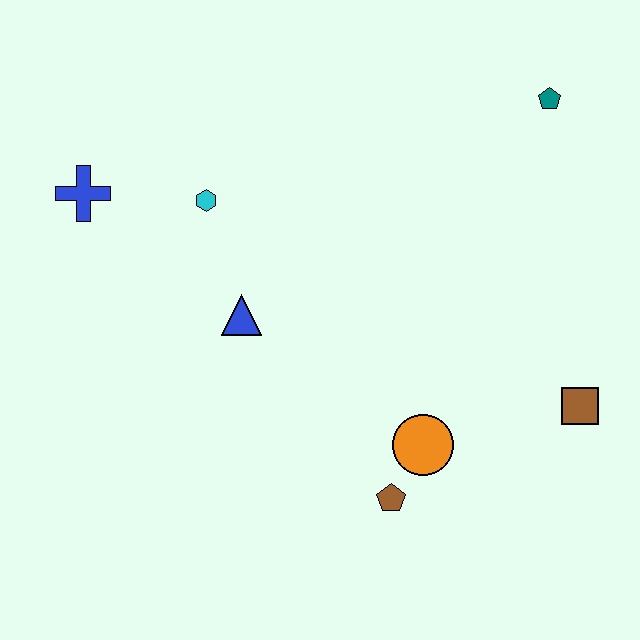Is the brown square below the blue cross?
Yes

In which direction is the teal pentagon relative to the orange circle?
The teal pentagon is above the orange circle.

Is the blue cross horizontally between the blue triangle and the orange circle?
No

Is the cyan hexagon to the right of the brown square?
No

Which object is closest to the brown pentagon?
The orange circle is closest to the brown pentagon.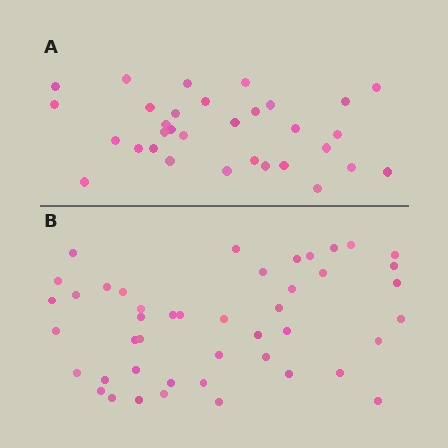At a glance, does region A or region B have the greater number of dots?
Region B (the bottom region) has more dots.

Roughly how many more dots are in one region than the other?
Region B has approximately 15 more dots than region A.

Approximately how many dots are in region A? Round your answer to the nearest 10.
About 30 dots. (The exact count is 32, which rounds to 30.)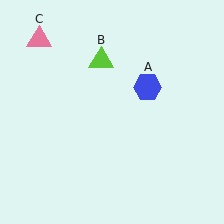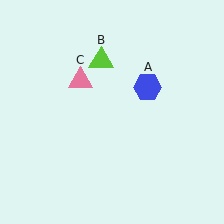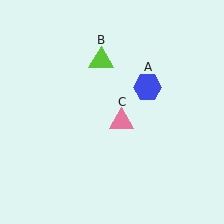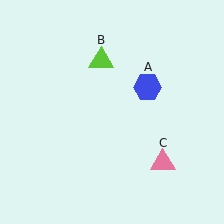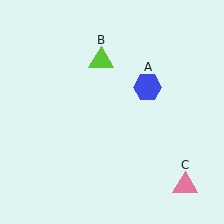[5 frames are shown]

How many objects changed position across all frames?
1 object changed position: pink triangle (object C).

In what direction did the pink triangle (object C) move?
The pink triangle (object C) moved down and to the right.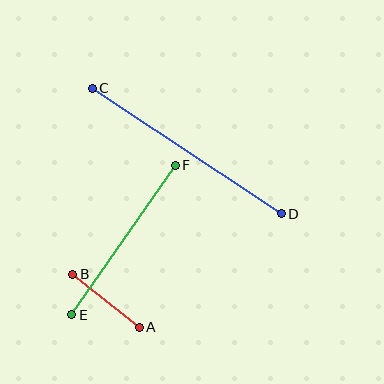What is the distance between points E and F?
The distance is approximately 182 pixels.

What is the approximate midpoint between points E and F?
The midpoint is at approximately (123, 240) pixels.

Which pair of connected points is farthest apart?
Points C and D are farthest apart.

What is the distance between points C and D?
The distance is approximately 227 pixels.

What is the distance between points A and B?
The distance is approximately 85 pixels.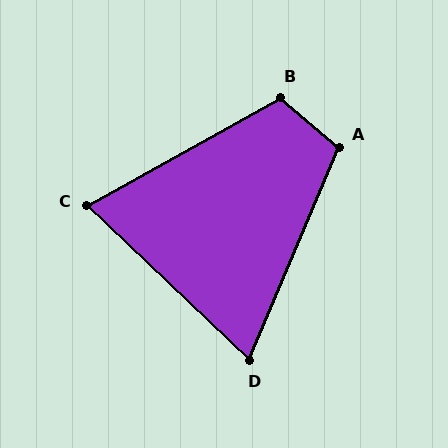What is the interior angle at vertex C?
Approximately 73 degrees (acute).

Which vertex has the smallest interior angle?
D, at approximately 69 degrees.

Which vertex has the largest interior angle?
B, at approximately 111 degrees.